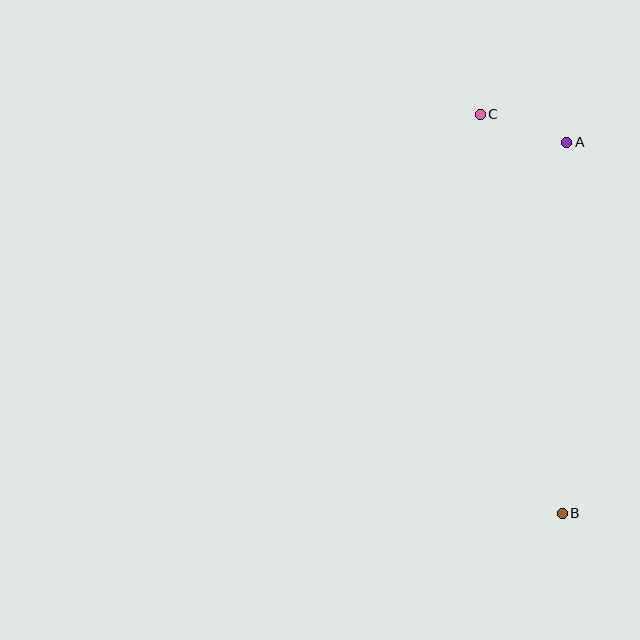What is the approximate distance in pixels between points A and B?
The distance between A and B is approximately 371 pixels.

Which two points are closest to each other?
Points A and C are closest to each other.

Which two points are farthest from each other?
Points B and C are farthest from each other.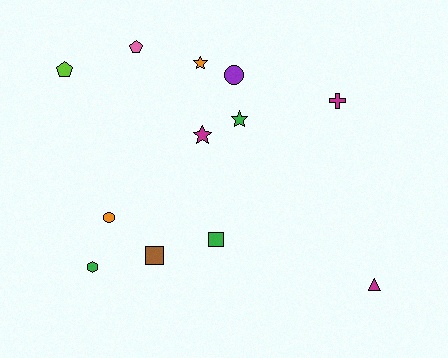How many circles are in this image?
There are 2 circles.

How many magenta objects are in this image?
There are 3 magenta objects.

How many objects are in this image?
There are 12 objects.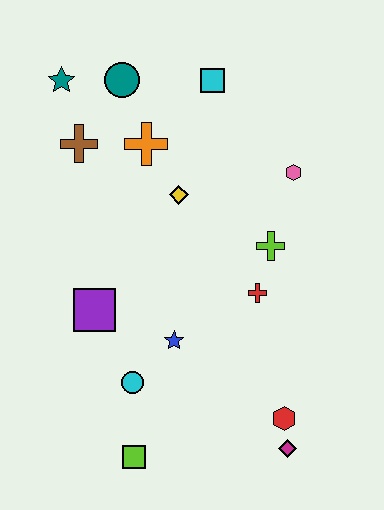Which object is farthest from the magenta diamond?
The teal star is farthest from the magenta diamond.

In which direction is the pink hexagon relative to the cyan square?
The pink hexagon is below the cyan square.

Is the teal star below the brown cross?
No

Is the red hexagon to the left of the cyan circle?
No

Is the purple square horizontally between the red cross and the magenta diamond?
No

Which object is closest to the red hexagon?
The magenta diamond is closest to the red hexagon.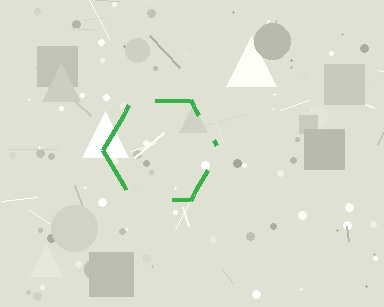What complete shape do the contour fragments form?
The contour fragments form a hexagon.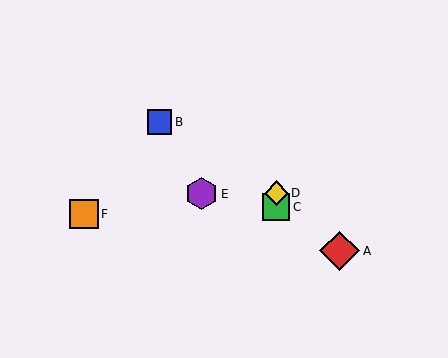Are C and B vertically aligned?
No, C is at x≈276 and B is at x≈159.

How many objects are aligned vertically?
2 objects (C, D) are aligned vertically.